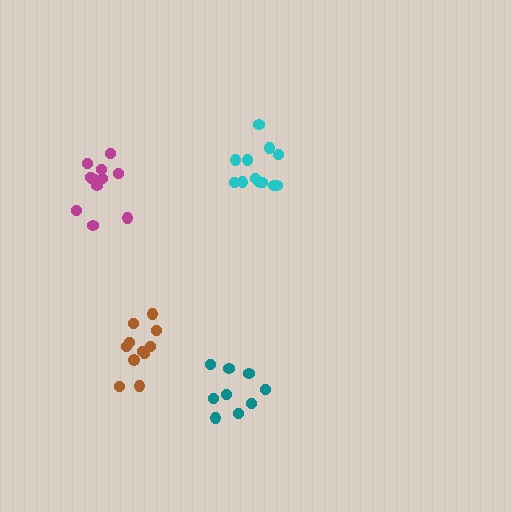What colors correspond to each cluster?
The clusters are colored: brown, cyan, teal, magenta.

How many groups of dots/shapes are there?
There are 4 groups.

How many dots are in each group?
Group 1: 11 dots, Group 2: 12 dots, Group 3: 9 dots, Group 4: 11 dots (43 total).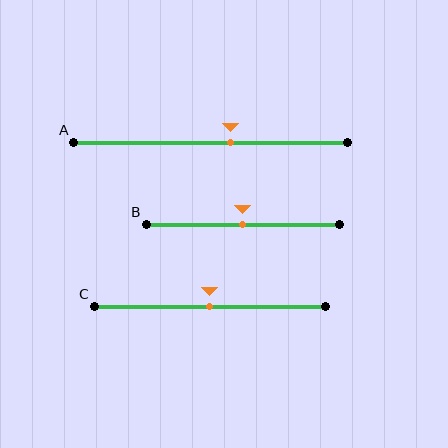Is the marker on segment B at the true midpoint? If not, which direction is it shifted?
Yes, the marker on segment B is at the true midpoint.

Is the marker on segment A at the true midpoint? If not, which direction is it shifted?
No, the marker on segment A is shifted to the right by about 7% of the segment length.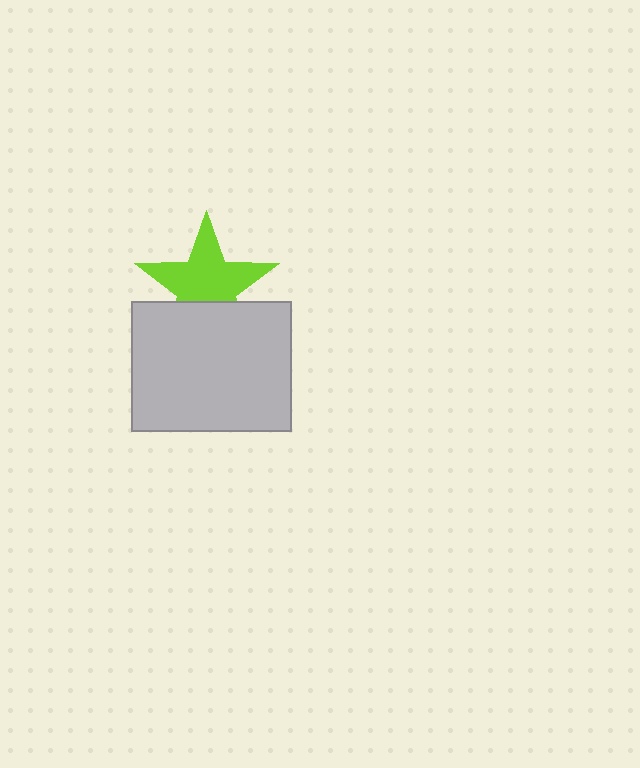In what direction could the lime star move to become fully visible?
The lime star could move up. That would shift it out from behind the light gray rectangle entirely.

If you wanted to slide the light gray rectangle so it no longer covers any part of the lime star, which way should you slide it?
Slide it down — that is the most direct way to separate the two shapes.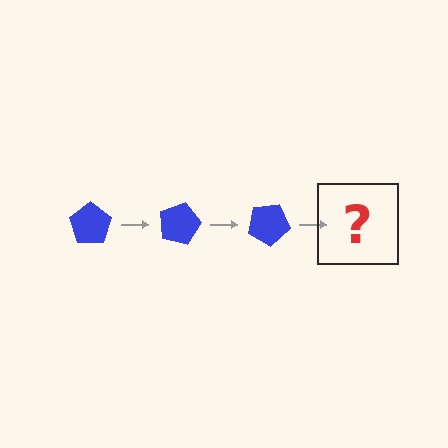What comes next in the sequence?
The next element should be a blue pentagon rotated 45 degrees.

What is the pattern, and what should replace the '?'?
The pattern is that the pentagon rotates 15 degrees each step. The '?' should be a blue pentagon rotated 45 degrees.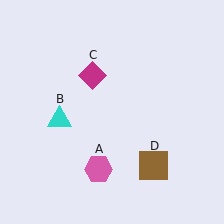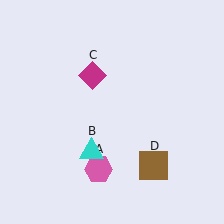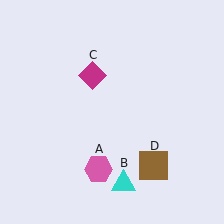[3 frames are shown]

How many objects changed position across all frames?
1 object changed position: cyan triangle (object B).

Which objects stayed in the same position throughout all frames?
Pink hexagon (object A) and magenta diamond (object C) and brown square (object D) remained stationary.